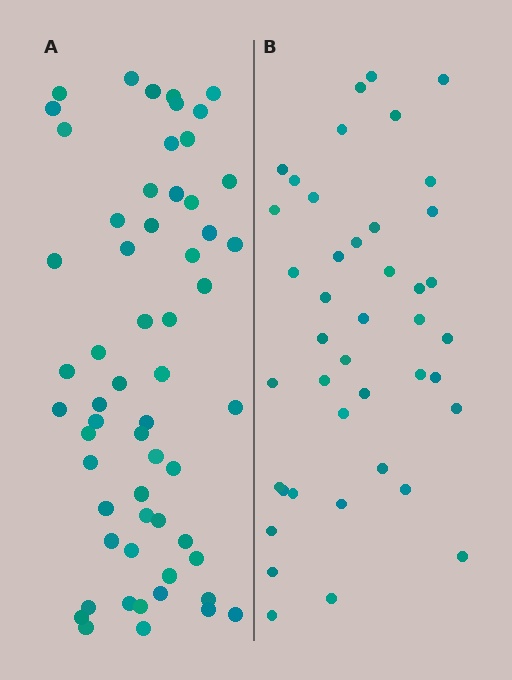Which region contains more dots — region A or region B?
Region A (the left region) has more dots.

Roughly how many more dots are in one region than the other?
Region A has approximately 15 more dots than region B.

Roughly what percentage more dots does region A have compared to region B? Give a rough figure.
About 40% more.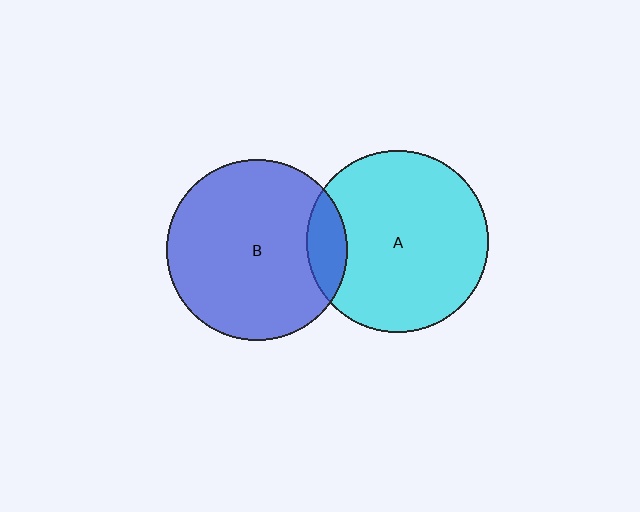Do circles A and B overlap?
Yes.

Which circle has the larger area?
Circle A (cyan).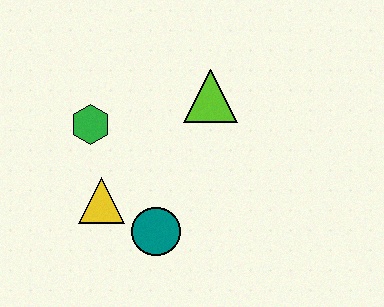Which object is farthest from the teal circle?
The lime triangle is farthest from the teal circle.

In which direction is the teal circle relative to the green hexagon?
The teal circle is below the green hexagon.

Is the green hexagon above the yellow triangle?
Yes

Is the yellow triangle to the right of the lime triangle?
No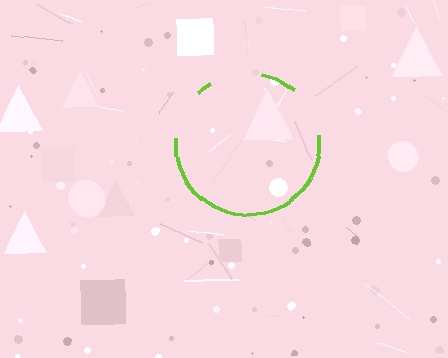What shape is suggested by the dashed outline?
The dashed outline suggests a circle.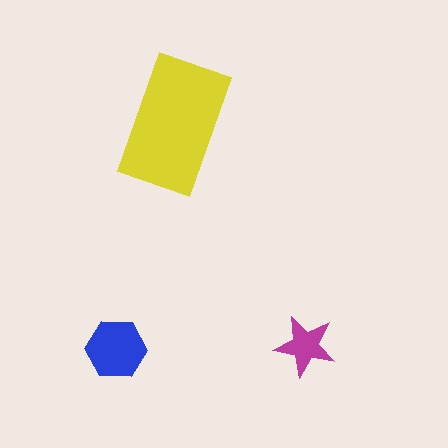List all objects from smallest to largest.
The magenta star, the blue hexagon, the yellow rectangle.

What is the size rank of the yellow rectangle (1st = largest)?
1st.